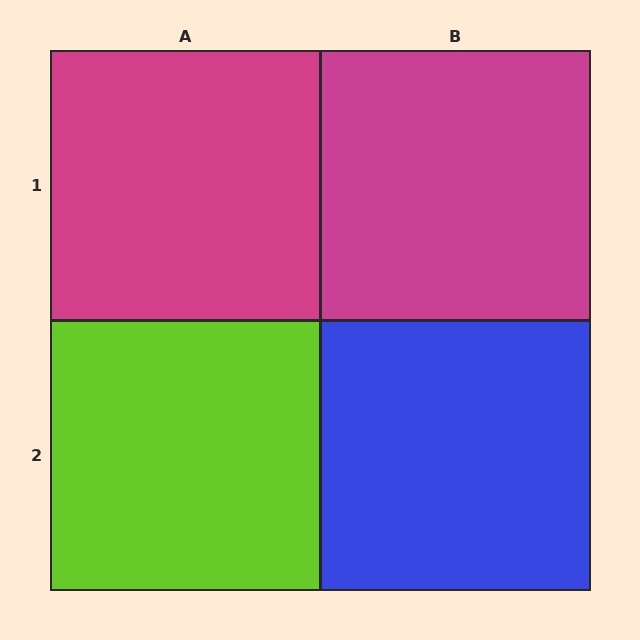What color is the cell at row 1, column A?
Magenta.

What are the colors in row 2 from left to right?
Lime, blue.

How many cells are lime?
1 cell is lime.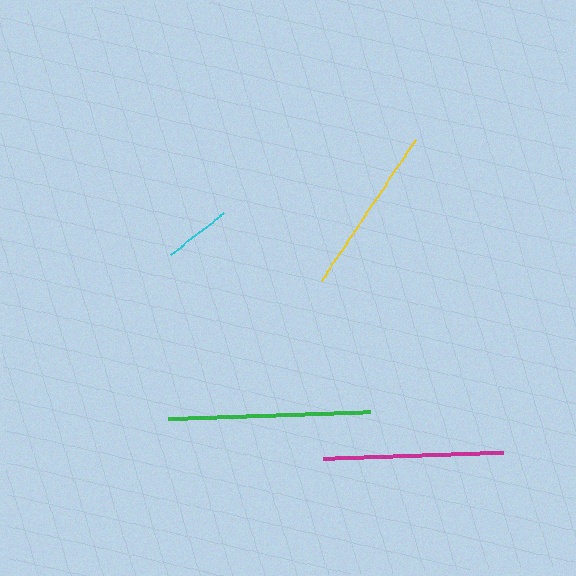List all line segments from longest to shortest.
From longest to shortest: green, magenta, yellow, cyan.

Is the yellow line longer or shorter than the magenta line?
The magenta line is longer than the yellow line.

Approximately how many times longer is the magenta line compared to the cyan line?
The magenta line is approximately 2.6 times the length of the cyan line.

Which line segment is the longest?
The green line is the longest at approximately 202 pixels.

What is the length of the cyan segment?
The cyan segment is approximately 68 pixels long.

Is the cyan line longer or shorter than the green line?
The green line is longer than the cyan line.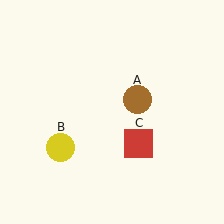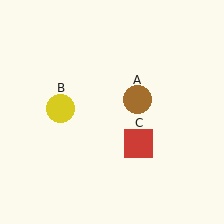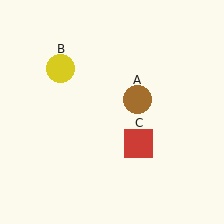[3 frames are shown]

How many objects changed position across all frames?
1 object changed position: yellow circle (object B).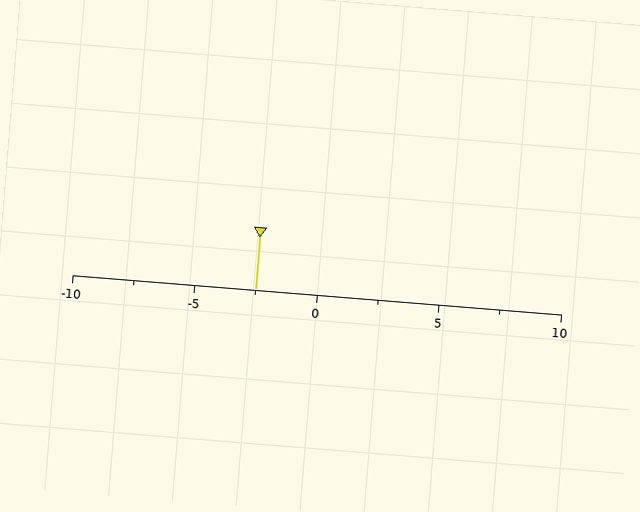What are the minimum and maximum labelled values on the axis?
The axis runs from -10 to 10.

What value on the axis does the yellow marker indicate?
The marker indicates approximately -2.5.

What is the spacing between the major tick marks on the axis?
The major ticks are spaced 5 apart.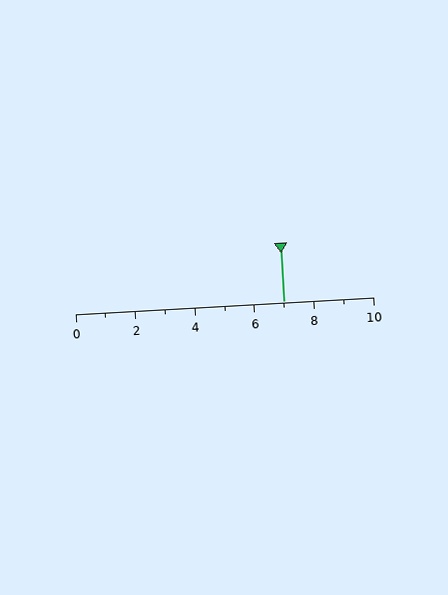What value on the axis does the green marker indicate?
The marker indicates approximately 7.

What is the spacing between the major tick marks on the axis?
The major ticks are spaced 2 apart.